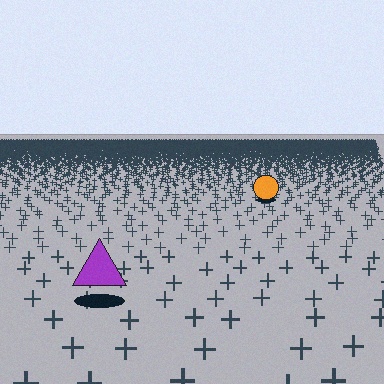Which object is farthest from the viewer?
The orange circle is farthest from the viewer. It appears smaller and the ground texture around it is denser.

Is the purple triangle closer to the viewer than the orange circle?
Yes. The purple triangle is closer — you can tell from the texture gradient: the ground texture is coarser near it.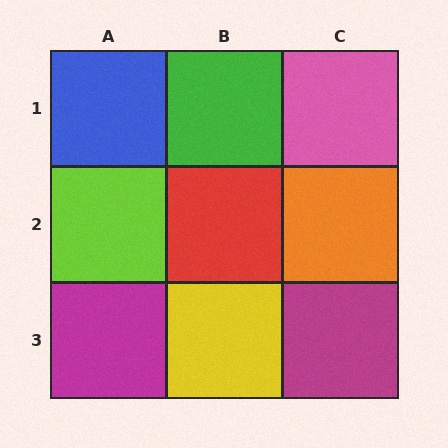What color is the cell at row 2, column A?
Lime.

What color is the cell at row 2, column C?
Orange.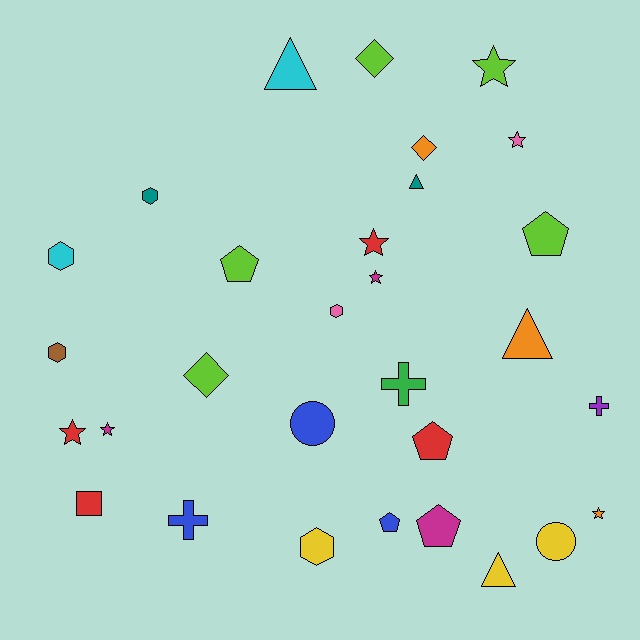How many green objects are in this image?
There is 1 green object.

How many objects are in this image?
There are 30 objects.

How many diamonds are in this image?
There are 3 diamonds.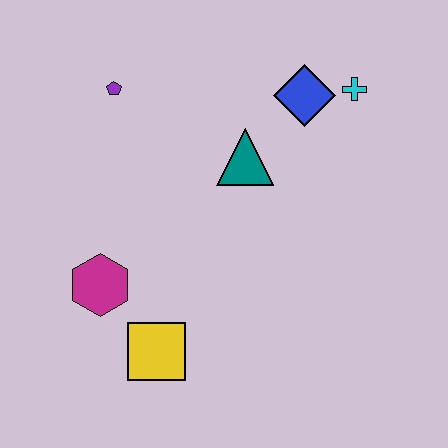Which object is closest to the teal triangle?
The blue diamond is closest to the teal triangle.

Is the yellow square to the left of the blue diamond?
Yes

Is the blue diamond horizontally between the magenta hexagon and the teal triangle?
No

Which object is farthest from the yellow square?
The cyan cross is farthest from the yellow square.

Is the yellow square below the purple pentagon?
Yes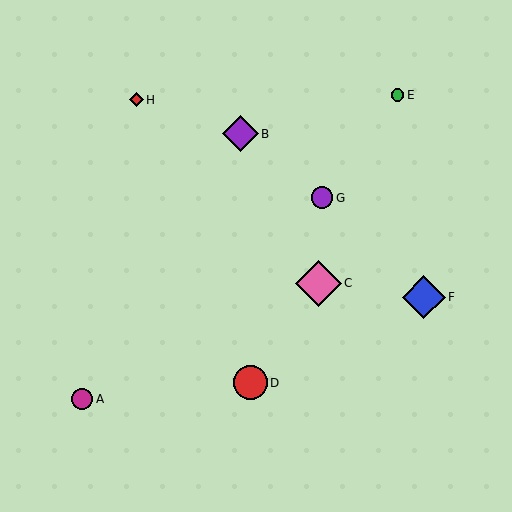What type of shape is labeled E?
Shape E is a green circle.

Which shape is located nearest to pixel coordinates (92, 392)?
The magenta circle (labeled A) at (82, 399) is nearest to that location.